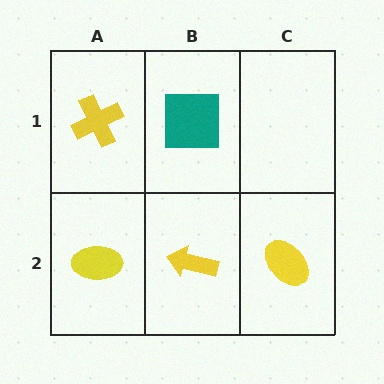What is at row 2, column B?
A yellow arrow.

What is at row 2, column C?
A yellow ellipse.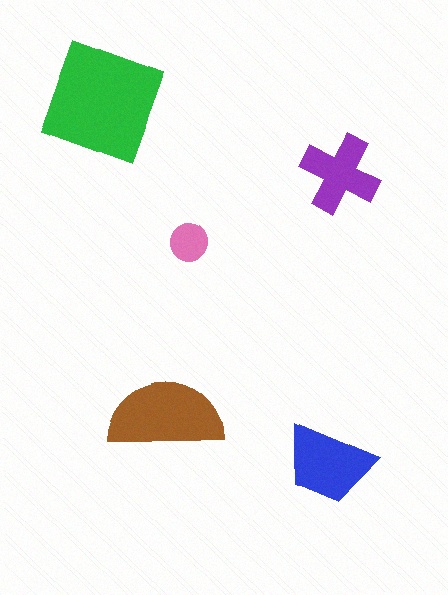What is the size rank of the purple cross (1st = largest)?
4th.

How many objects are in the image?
There are 5 objects in the image.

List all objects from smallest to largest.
The pink circle, the purple cross, the blue trapezoid, the brown semicircle, the green square.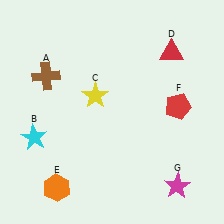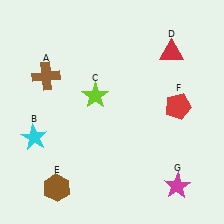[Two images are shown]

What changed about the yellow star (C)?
In Image 1, C is yellow. In Image 2, it changed to lime.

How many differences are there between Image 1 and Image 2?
There are 2 differences between the two images.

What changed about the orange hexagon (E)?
In Image 1, E is orange. In Image 2, it changed to brown.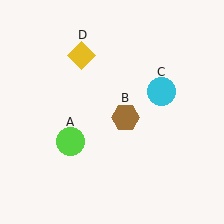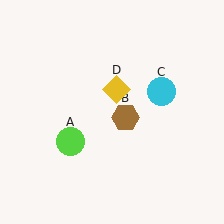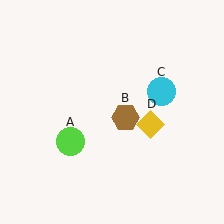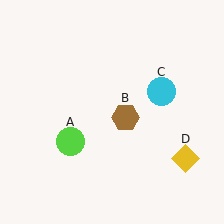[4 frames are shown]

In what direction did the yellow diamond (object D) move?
The yellow diamond (object D) moved down and to the right.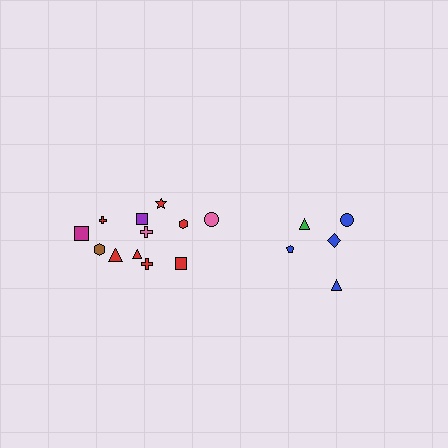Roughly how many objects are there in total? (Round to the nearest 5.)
Roughly 15 objects in total.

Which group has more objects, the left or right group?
The left group.